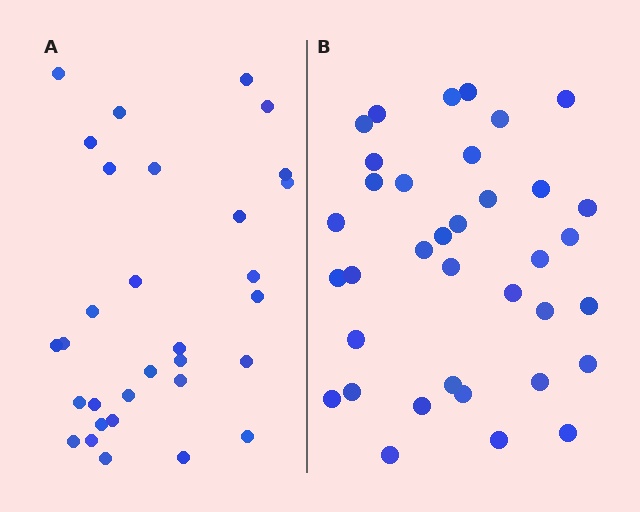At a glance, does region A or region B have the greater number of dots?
Region B (the right region) has more dots.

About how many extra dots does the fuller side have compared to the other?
Region B has about 5 more dots than region A.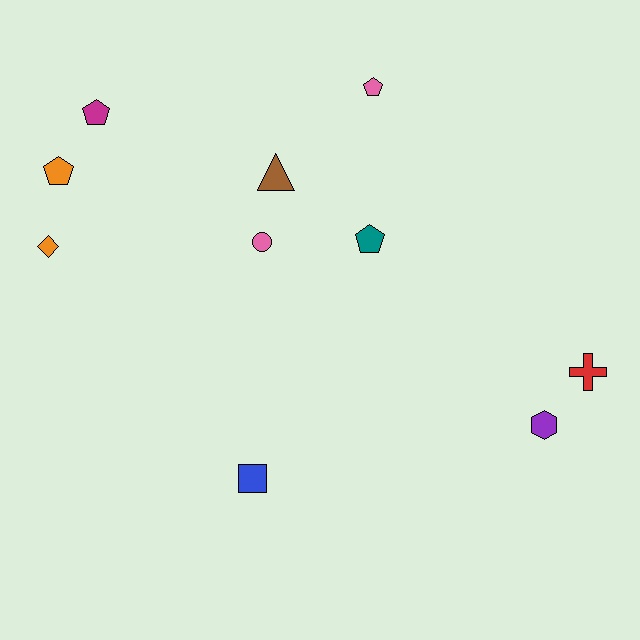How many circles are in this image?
There is 1 circle.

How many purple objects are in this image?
There is 1 purple object.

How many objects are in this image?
There are 10 objects.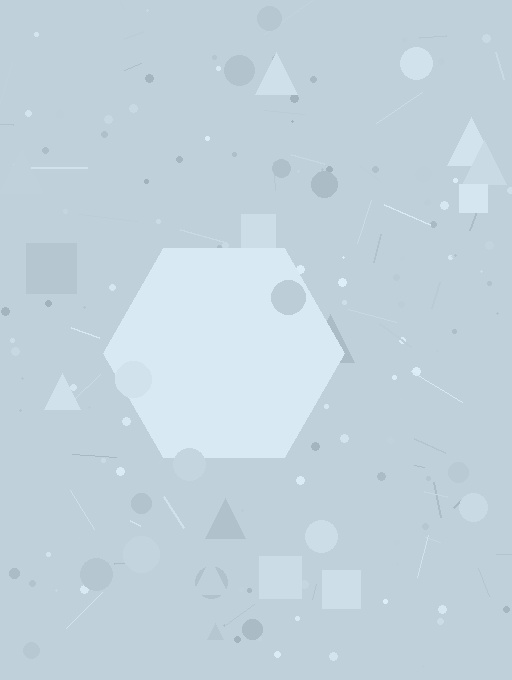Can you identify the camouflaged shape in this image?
The camouflaged shape is a hexagon.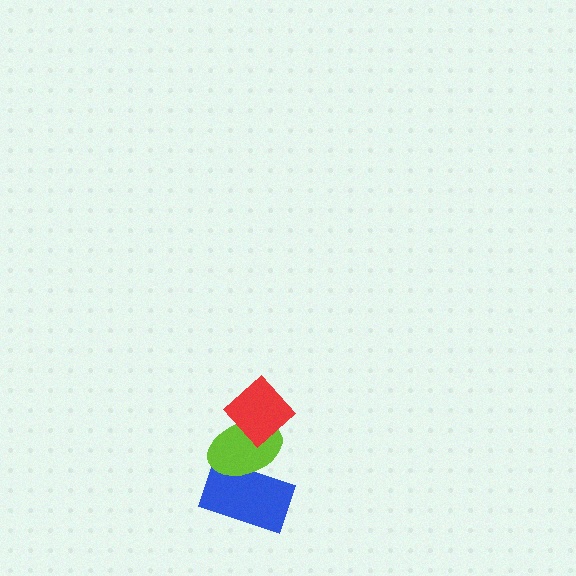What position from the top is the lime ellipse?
The lime ellipse is 2nd from the top.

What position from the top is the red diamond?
The red diamond is 1st from the top.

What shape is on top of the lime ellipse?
The red diamond is on top of the lime ellipse.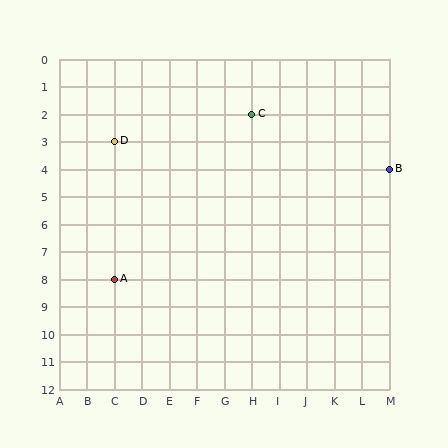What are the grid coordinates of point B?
Point B is at grid coordinates (M, 4).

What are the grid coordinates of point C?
Point C is at grid coordinates (H, 2).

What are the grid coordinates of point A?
Point A is at grid coordinates (C, 8).